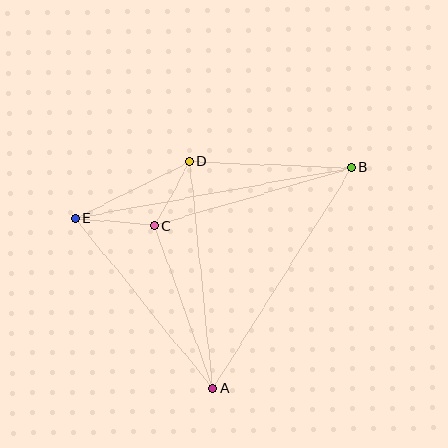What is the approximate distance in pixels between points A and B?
The distance between A and B is approximately 261 pixels.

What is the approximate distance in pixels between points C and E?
The distance between C and E is approximately 79 pixels.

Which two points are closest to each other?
Points C and D are closest to each other.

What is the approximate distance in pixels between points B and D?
The distance between B and D is approximately 163 pixels.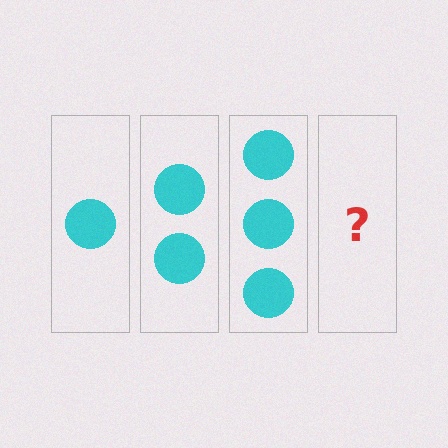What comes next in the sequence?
The next element should be 4 circles.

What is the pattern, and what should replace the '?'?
The pattern is that each step adds one more circle. The '?' should be 4 circles.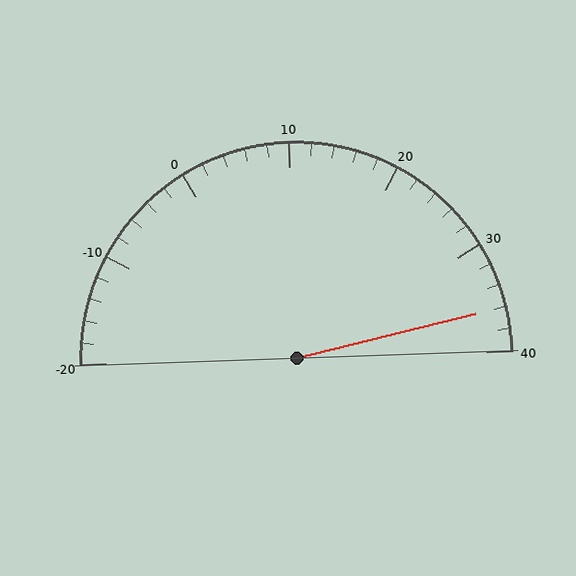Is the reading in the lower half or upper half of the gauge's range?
The reading is in the upper half of the range (-20 to 40).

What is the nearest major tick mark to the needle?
The nearest major tick mark is 40.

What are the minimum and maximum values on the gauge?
The gauge ranges from -20 to 40.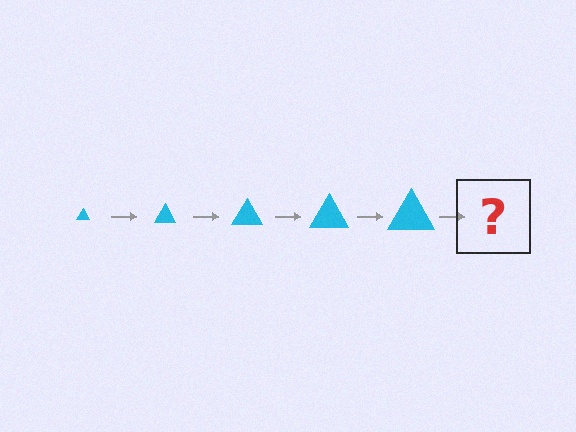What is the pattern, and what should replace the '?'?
The pattern is that the triangle gets progressively larger each step. The '?' should be a cyan triangle, larger than the previous one.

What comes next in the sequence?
The next element should be a cyan triangle, larger than the previous one.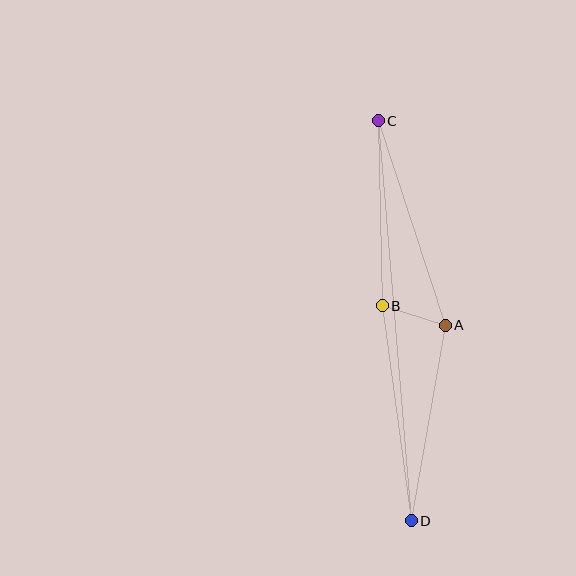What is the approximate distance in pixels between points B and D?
The distance between B and D is approximately 217 pixels.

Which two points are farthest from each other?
Points C and D are farthest from each other.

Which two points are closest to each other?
Points A and B are closest to each other.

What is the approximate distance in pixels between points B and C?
The distance between B and C is approximately 185 pixels.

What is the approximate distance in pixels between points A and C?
The distance between A and C is approximately 215 pixels.